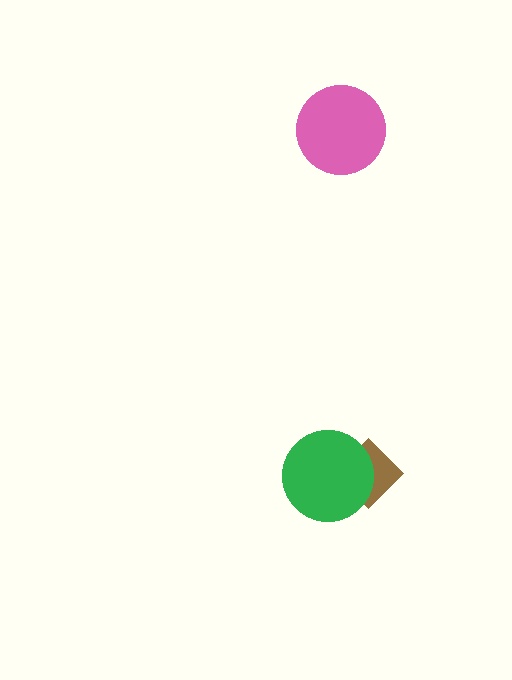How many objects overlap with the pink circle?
0 objects overlap with the pink circle.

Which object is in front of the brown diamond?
The green circle is in front of the brown diamond.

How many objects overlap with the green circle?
1 object overlaps with the green circle.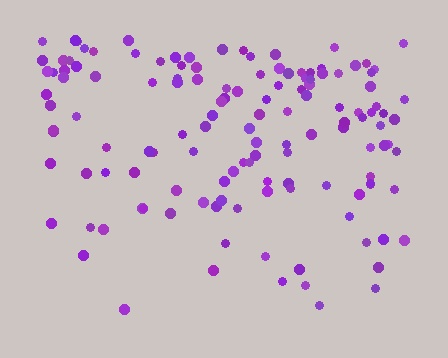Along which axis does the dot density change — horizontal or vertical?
Vertical.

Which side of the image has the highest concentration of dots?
The top.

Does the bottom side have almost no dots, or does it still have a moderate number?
Still a moderate number, just noticeably fewer than the top.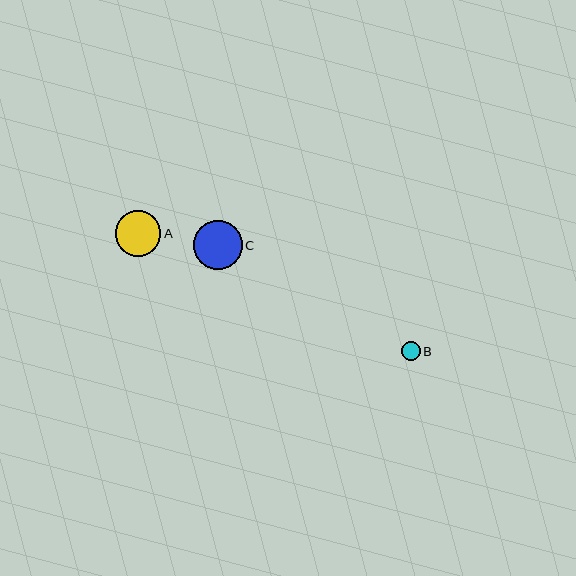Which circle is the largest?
Circle C is the largest with a size of approximately 49 pixels.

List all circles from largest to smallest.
From largest to smallest: C, A, B.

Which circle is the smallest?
Circle B is the smallest with a size of approximately 19 pixels.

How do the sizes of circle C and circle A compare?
Circle C and circle A are approximately the same size.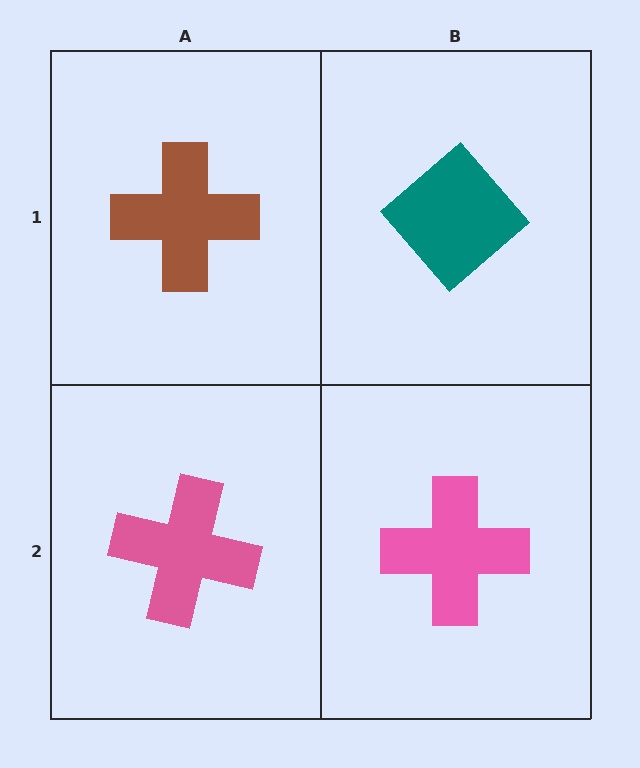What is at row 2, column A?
A pink cross.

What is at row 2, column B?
A pink cross.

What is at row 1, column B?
A teal diamond.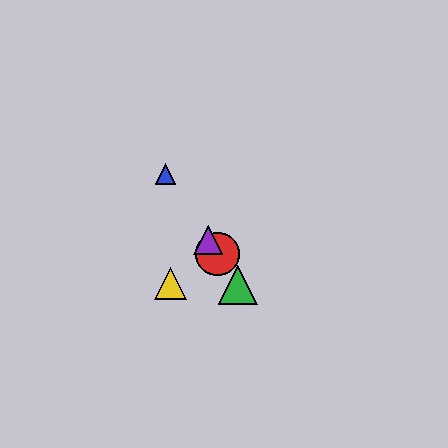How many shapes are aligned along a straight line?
4 shapes (the red circle, the blue triangle, the green triangle, the purple triangle) are aligned along a straight line.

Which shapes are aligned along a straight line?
The red circle, the blue triangle, the green triangle, the purple triangle are aligned along a straight line.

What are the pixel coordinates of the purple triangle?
The purple triangle is at (208, 240).